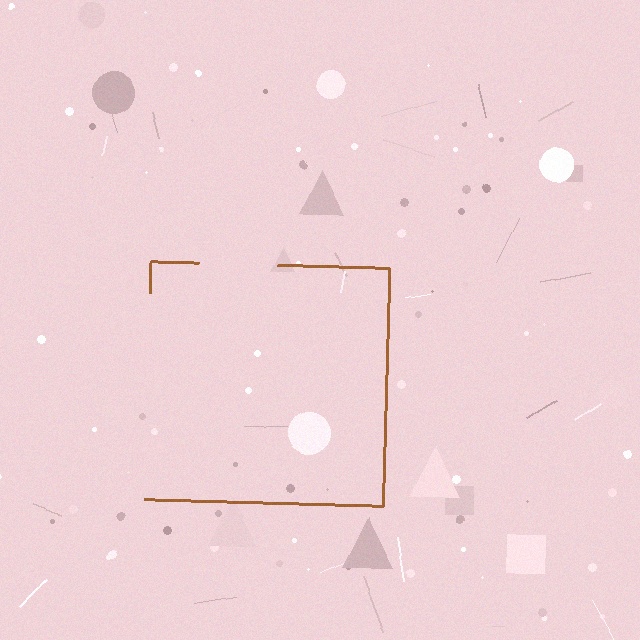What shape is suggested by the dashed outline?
The dashed outline suggests a square.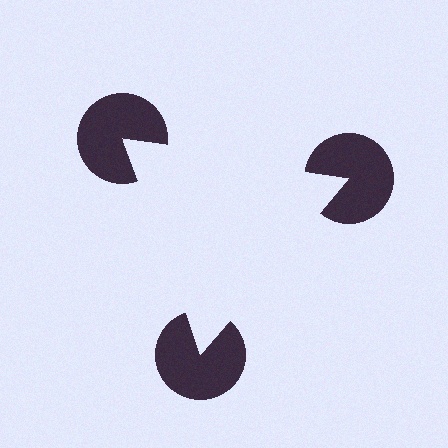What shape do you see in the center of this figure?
An illusory triangle — its edges are inferred from the aligned wedge cuts in the pac-man discs, not physically drawn.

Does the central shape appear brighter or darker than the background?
It typically appears slightly brighter than the background, even though no actual brightness change is drawn.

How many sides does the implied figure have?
3 sides.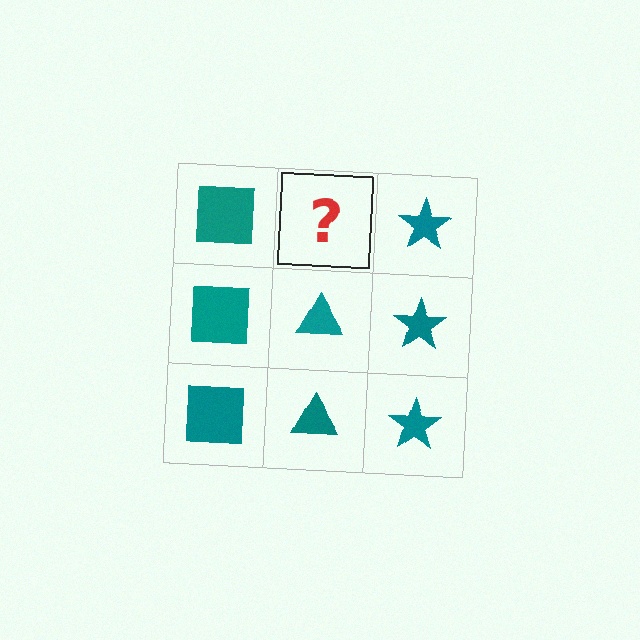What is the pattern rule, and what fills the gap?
The rule is that each column has a consistent shape. The gap should be filled with a teal triangle.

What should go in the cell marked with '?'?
The missing cell should contain a teal triangle.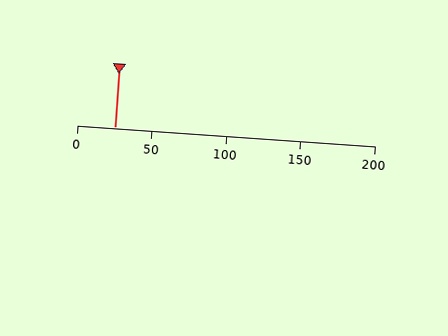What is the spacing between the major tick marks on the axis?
The major ticks are spaced 50 apart.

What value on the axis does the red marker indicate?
The marker indicates approximately 25.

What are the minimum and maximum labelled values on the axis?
The axis runs from 0 to 200.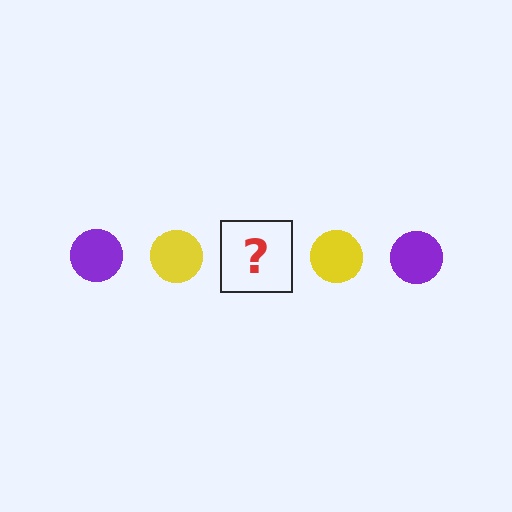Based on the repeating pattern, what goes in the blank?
The blank should be a purple circle.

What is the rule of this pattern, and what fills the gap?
The rule is that the pattern cycles through purple, yellow circles. The gap should be filled with a purple circle.